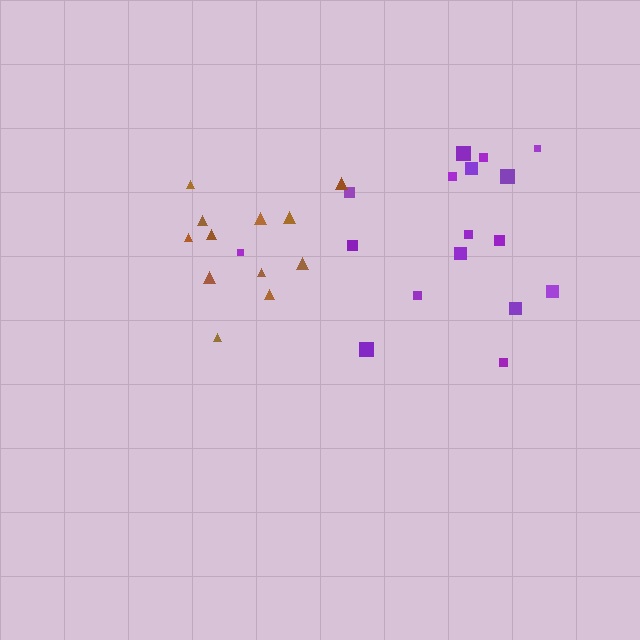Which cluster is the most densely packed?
Purple.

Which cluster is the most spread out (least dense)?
Brown.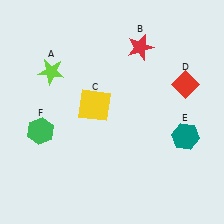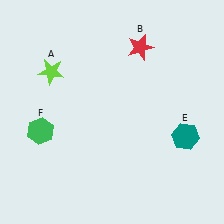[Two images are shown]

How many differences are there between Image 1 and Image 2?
There are 2 differences between the two images.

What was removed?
The red diamond (D), the yellow square (C) were removed in Image 2.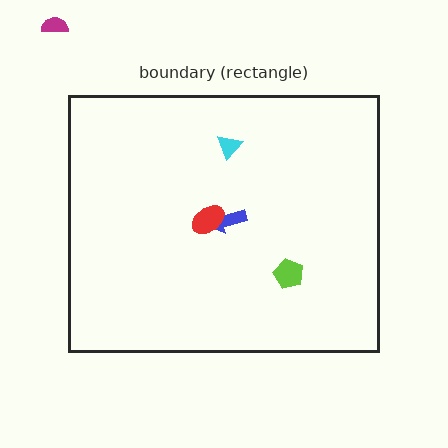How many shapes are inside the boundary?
4 inside, 1 outside.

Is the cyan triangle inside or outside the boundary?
Inside.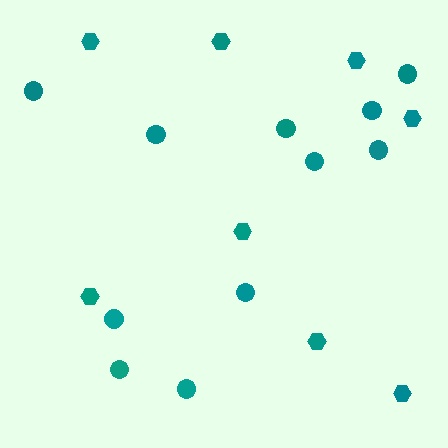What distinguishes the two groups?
There are 2 groups: one group of hexagons (8) and one group of circles (11).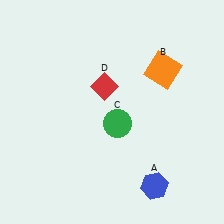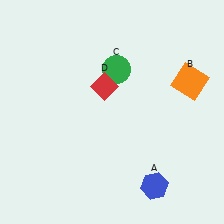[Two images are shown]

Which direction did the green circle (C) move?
The green circle (C) moved up.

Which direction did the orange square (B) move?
The orange square (B) moved right.